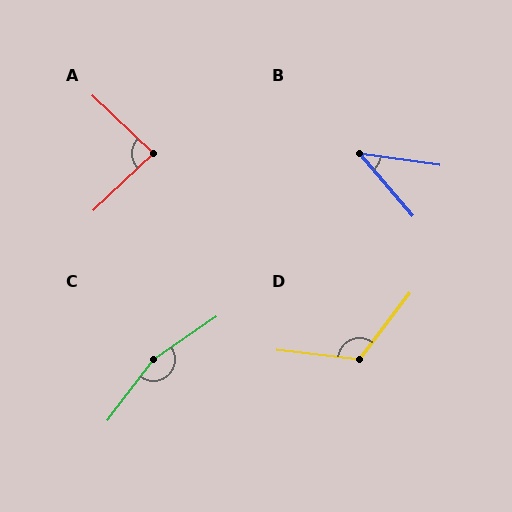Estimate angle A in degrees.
Approximately 87 degrees.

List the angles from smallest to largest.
B (41°), A (87°), D (121°), C (162°).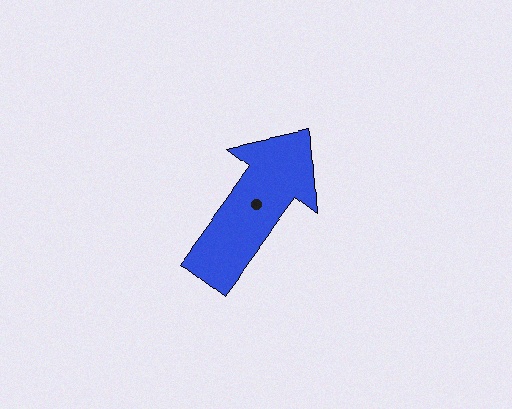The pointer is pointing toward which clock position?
Roughly 1 o'clock.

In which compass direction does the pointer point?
Northeast.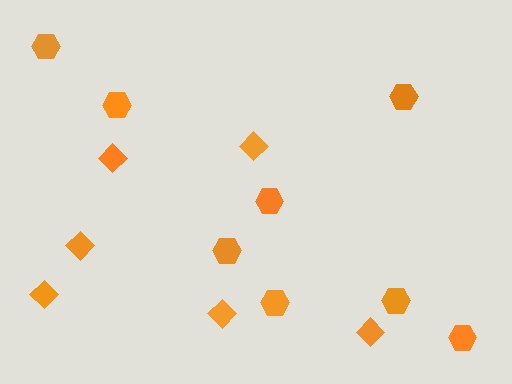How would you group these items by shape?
There are 2 groups: one group of hexagons (8) and one group of diamonds (6).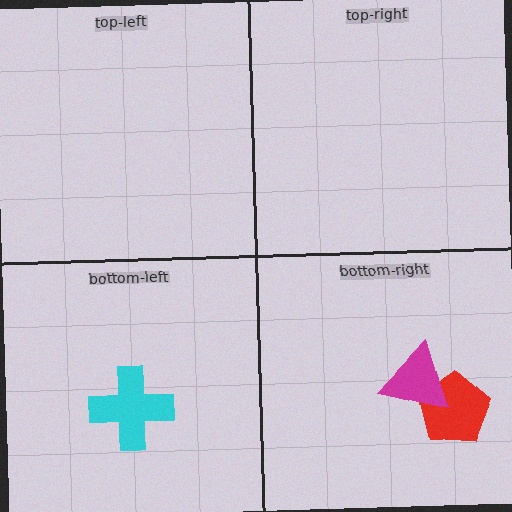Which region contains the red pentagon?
The bottom-right region.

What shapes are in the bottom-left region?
The cyan cross.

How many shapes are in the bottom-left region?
1.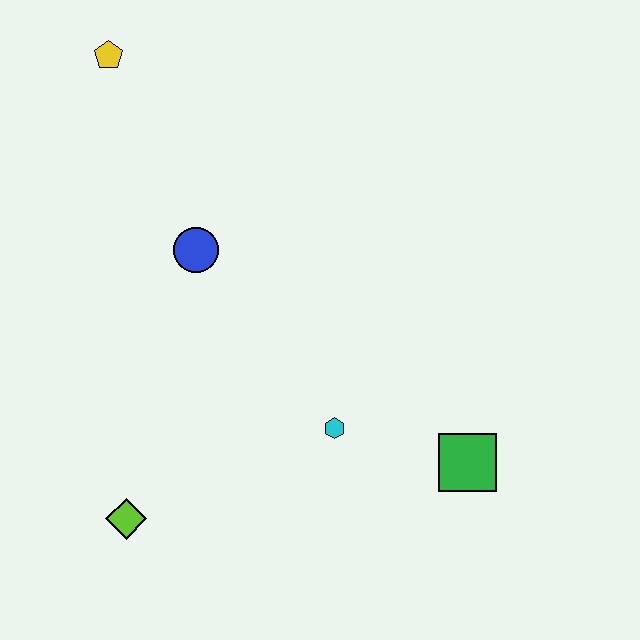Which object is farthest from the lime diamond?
The yellow pentagon is farthest from the lime diamond.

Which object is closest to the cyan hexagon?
The green square is closest to the cyan hexagon.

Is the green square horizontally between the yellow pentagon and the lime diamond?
No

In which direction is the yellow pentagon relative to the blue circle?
The yellow pentagon is above the blue circle.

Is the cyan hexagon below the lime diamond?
No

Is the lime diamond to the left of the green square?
Yes